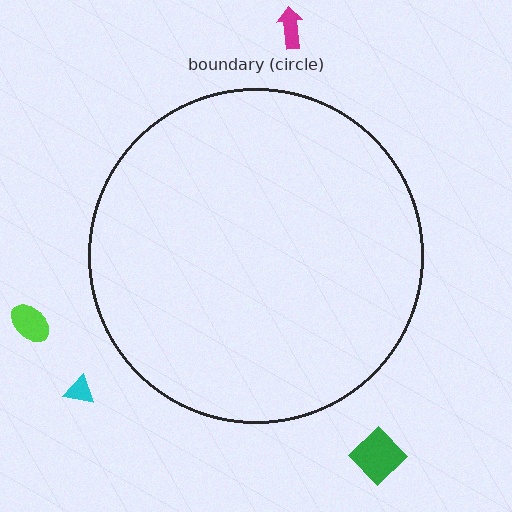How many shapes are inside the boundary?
0 inside, 4 outside.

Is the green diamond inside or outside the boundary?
Outside.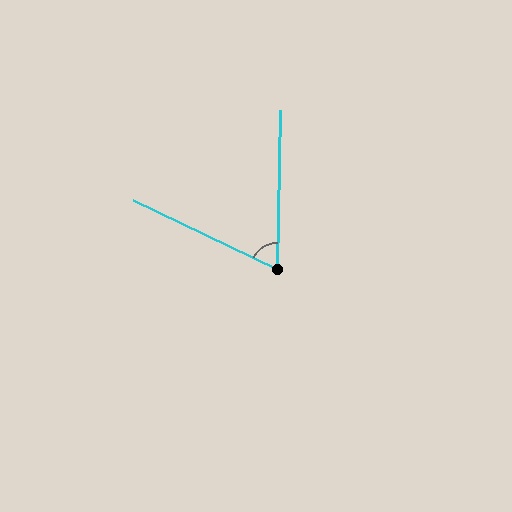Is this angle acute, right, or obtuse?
It is acute.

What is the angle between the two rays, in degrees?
Approximately 66 degrees.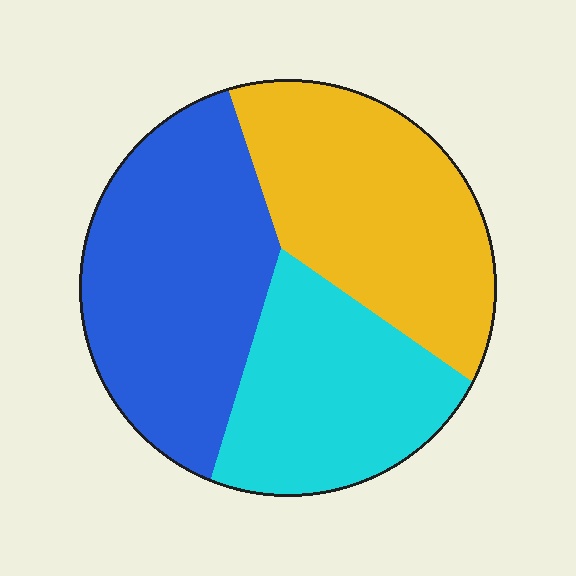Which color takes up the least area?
Cyan, at roughly 30%.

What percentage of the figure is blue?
Blue covers 38% of the figure.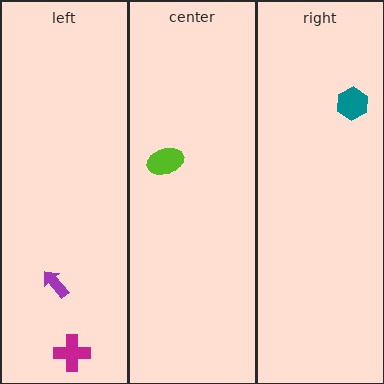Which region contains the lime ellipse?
The center region.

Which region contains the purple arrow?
The left region.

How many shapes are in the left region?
2.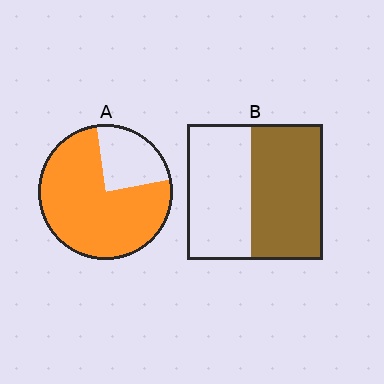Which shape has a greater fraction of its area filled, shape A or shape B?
Shape A.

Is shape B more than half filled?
Roughly half.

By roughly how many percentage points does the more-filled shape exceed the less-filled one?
By roughly 25 percentage points (A over B).